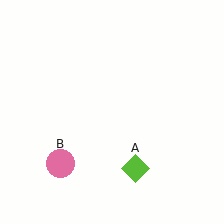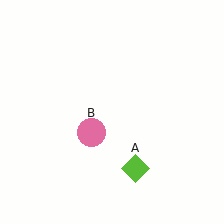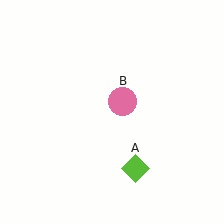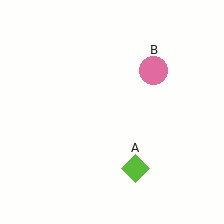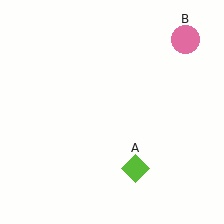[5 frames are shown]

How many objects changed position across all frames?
1 object changed position: pink circle (object B).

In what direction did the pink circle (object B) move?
The pink circle (object B) moved up and to the right.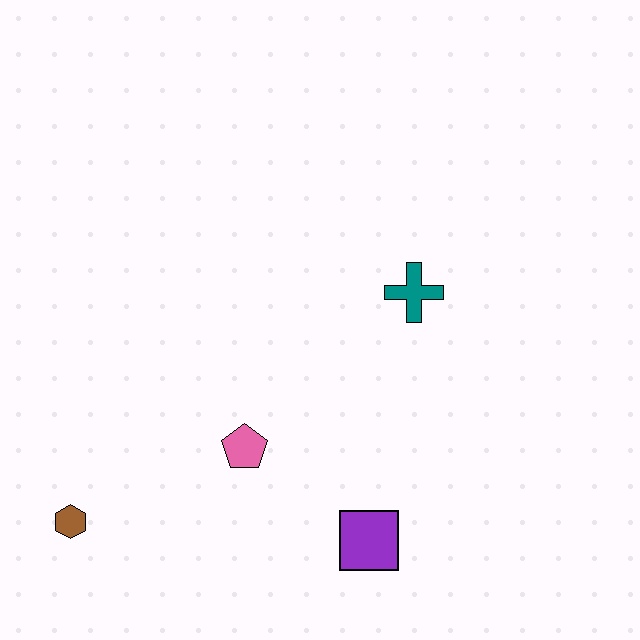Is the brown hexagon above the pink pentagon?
No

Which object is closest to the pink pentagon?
The purple square is closest to the pink pentagon.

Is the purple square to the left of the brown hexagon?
No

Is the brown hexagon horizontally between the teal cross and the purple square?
No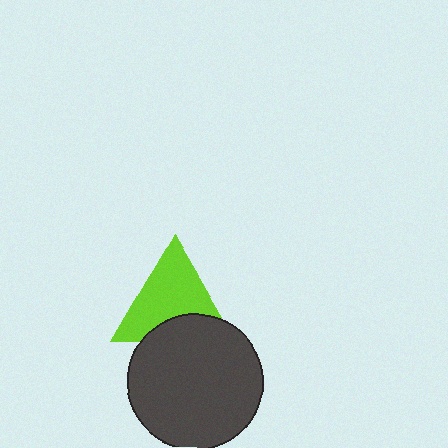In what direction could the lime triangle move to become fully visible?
The lime triangle could move up. That would shift it out from behind the dark gray circle entirely.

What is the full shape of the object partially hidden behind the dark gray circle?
The partially hidden object is a lime triangle.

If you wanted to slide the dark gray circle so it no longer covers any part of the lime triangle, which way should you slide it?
Slide it down — that is the most direct way to separate the two shapes.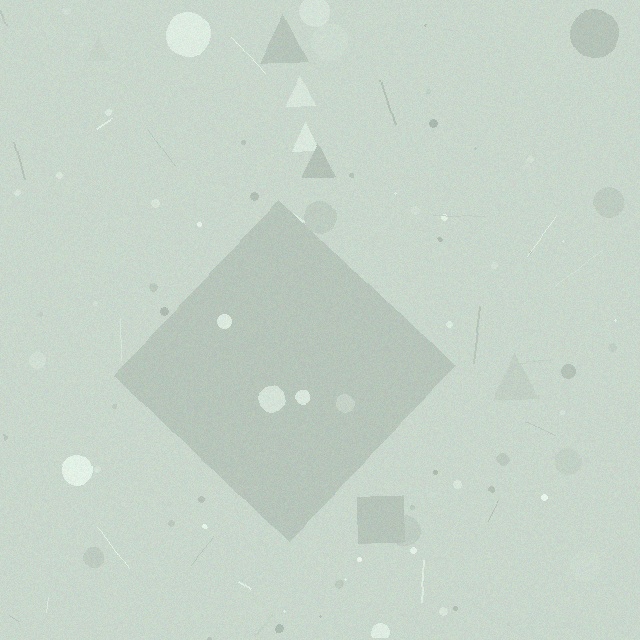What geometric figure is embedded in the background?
A diamond is embedded in the background.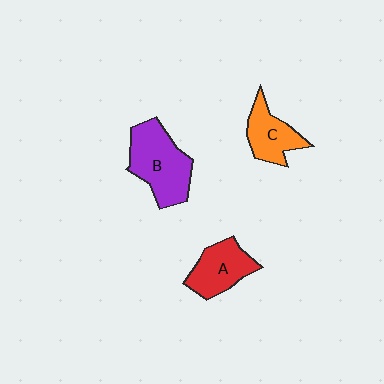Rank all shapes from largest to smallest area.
From largest to smallest: B (purple), A (red), C (orange).